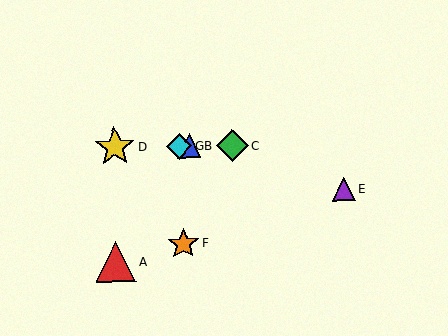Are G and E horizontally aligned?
No, G is at y≈146 and E is at y≈190.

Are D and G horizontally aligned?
Yes, both are at y≈147.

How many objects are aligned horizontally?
4 objects (B, C, D, G) are aligned horizontally.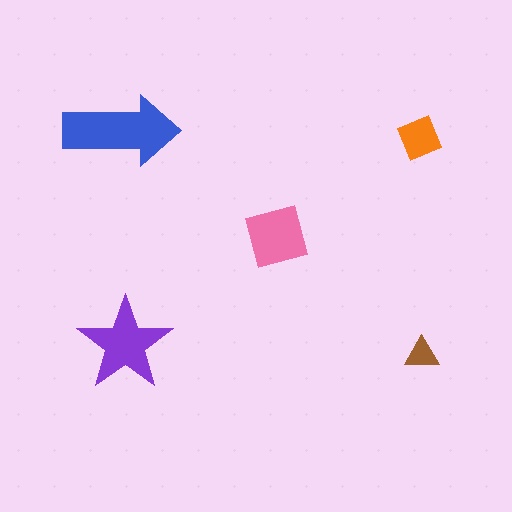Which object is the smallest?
The brown triangle.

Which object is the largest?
The blue arrow.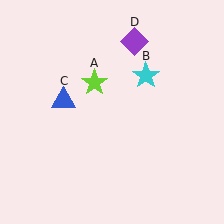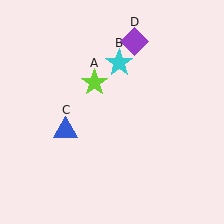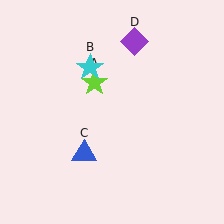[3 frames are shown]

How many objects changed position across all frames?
2 objects changed position: cyan star (object B), blue triangle (object C).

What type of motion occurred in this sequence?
The cyan star (object B), blue triangle (object C) rotated counterclockwise around the center of the scene.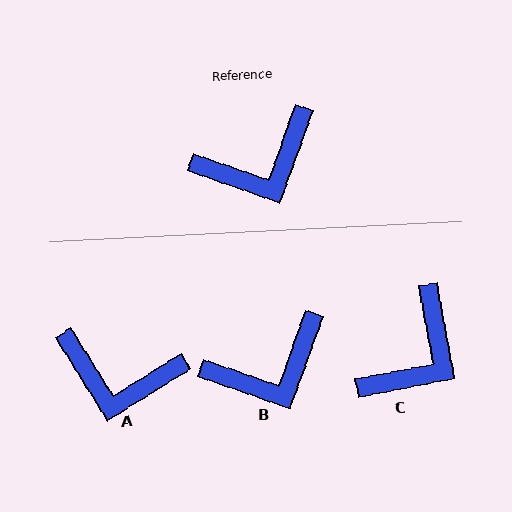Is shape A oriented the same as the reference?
No, it is off by about 38 degrees.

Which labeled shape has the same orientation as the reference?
B.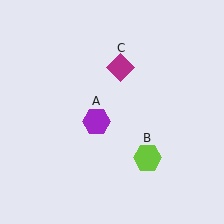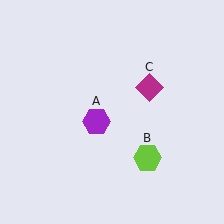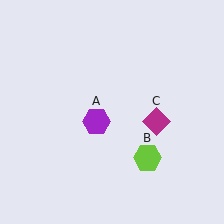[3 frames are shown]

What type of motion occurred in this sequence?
The magenta diamond (object C) rotated clockwise around the center of the scene.